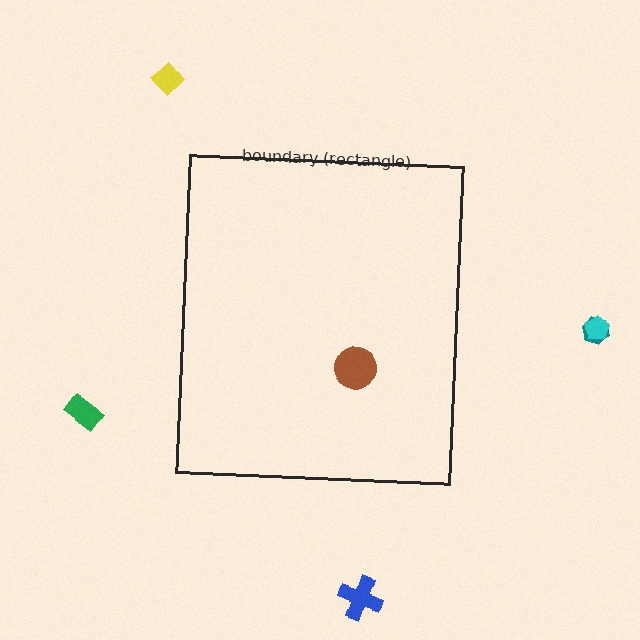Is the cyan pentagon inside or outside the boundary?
Outside.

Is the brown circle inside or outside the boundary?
Inside.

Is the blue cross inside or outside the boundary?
Outside.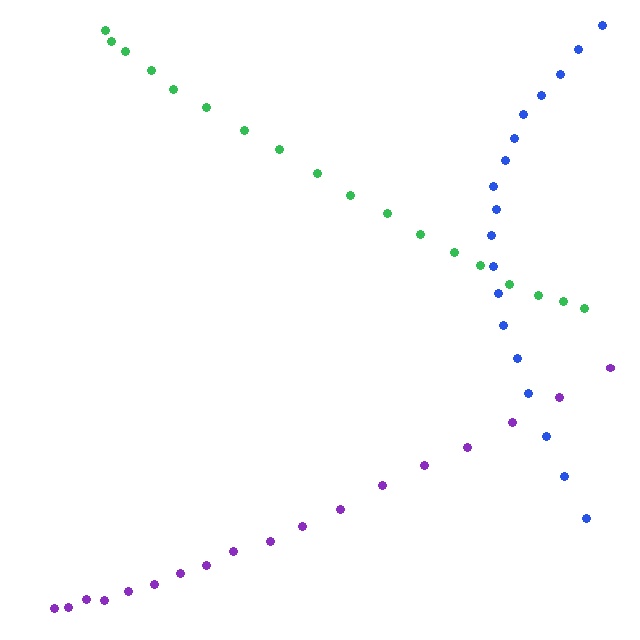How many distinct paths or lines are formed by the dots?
There are 3 distinct paths.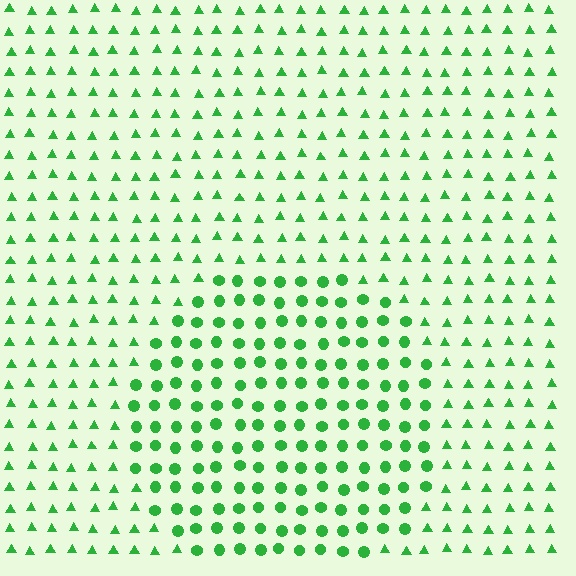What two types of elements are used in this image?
The image uses circles inside the circle region and triangles outside it.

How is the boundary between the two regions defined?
The boundary is defined by a change in element shape: circles inside vs. triangles outside. All elements share the same color and spacing.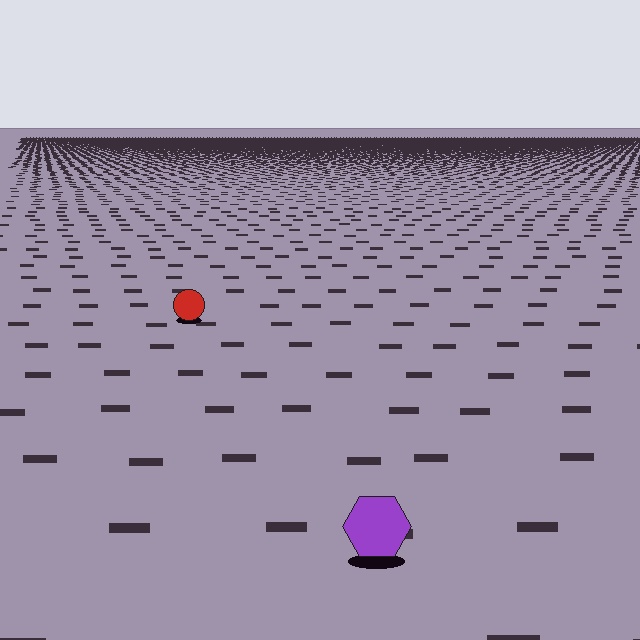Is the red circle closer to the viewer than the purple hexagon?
No. The purple hexagon is closer — you can tell from the texture gradient: the ground texture is coarser near it.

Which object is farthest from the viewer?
The red circle is farthest from the viewer. It appears smaller and the ground texture around it is denser.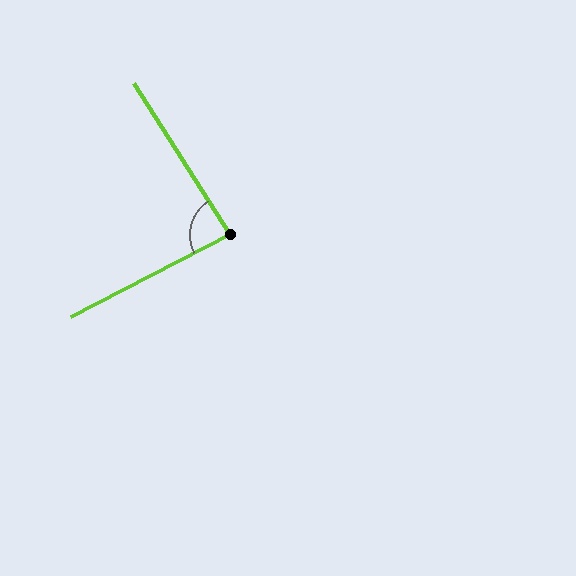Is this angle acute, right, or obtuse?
It is approximately a right angle.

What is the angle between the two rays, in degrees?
Approximately 85 degrees.